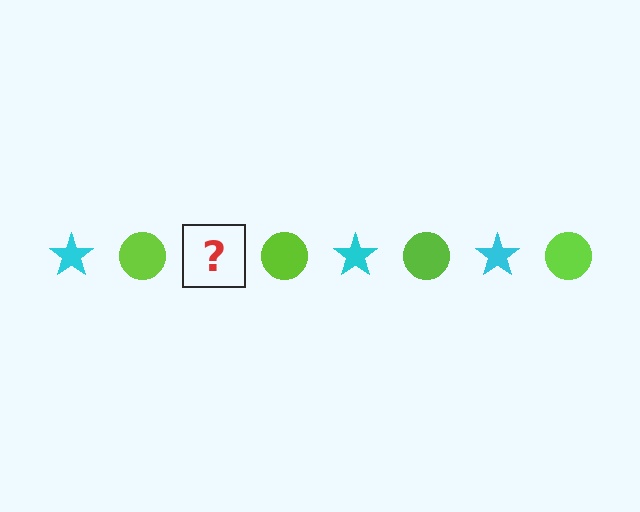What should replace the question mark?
The question mark should be replaced with a cyan star.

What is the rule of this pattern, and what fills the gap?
The rule is that the pattern alternates between cyan star and lime circle. The gap should be filled with a cyan star.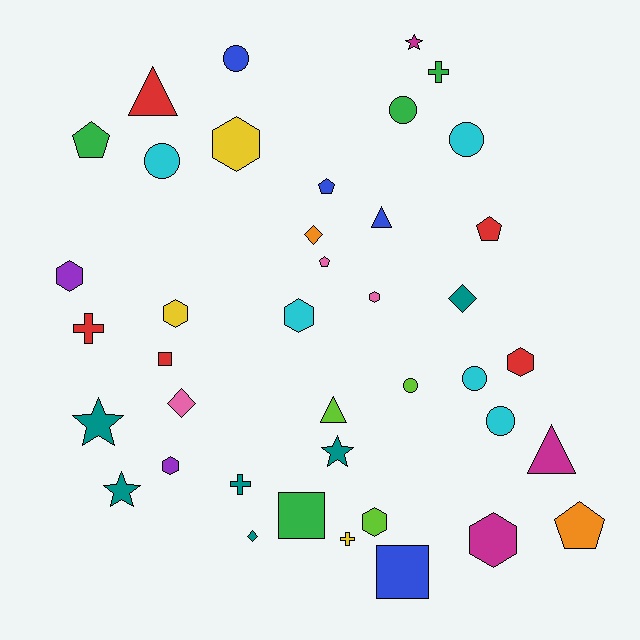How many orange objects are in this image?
There are 2 orange objects.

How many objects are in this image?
There are 40 objects.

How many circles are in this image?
There are 7 circles.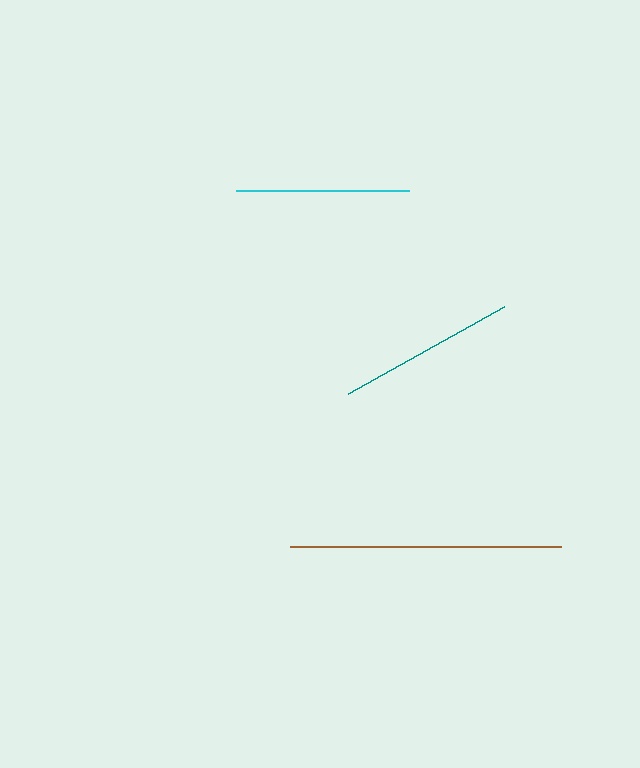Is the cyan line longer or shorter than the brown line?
The brown line is longer than the cyan line.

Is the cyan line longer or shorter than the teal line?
The teal line is longer than the cyan line.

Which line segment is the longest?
The brown line is the longest at approximately 270 pixels.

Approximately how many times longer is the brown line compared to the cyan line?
The brown line is approximately 1.6 times the length of the cyan line.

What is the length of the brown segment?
The brown segment is approximately 270 pixels long.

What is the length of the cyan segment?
The cyan segment is approximately 173 pixels long.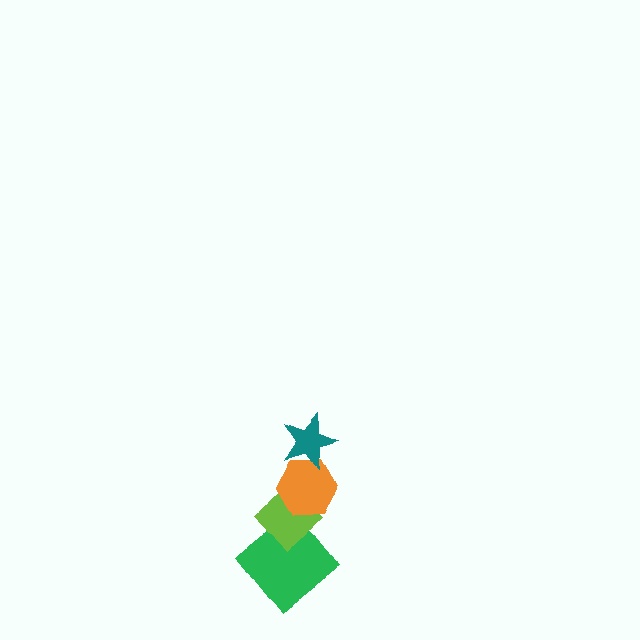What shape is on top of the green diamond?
The lime diamond is on top of the green diamond.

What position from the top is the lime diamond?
The lime diamond is 3rd from the top.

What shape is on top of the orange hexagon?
The teal star is on top of the orange hexagon.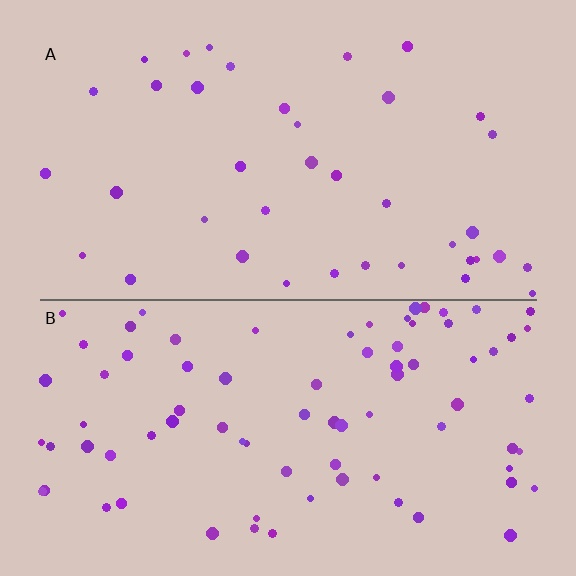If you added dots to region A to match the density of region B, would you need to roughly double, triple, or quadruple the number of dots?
Approximately double.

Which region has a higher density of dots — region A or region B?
B (the bottom).